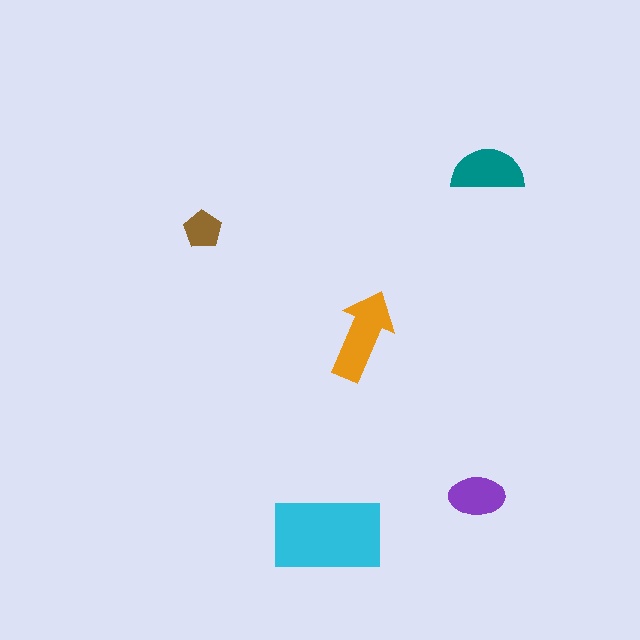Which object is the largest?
The cyan rectangle.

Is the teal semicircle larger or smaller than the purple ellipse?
Larger.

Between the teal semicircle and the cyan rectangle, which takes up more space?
The cyan rectangle.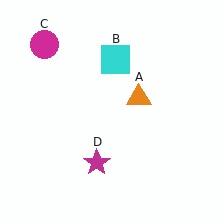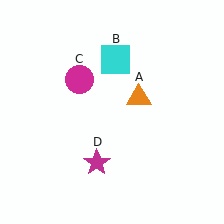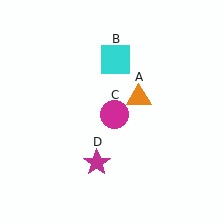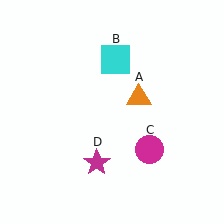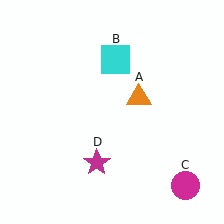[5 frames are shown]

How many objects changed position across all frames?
1 object changed position: magenta circle (object C).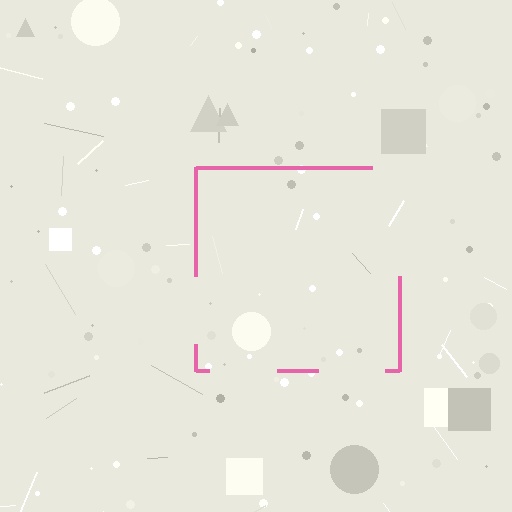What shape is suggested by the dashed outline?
The dashed outline suggests a square.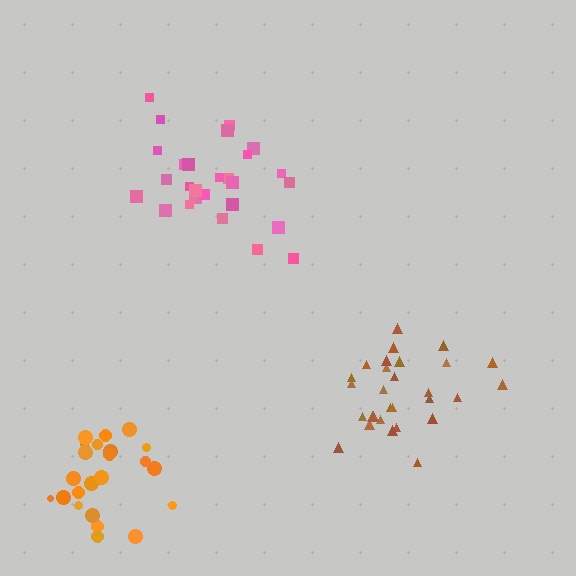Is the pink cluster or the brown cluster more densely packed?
Brown.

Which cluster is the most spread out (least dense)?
Pink.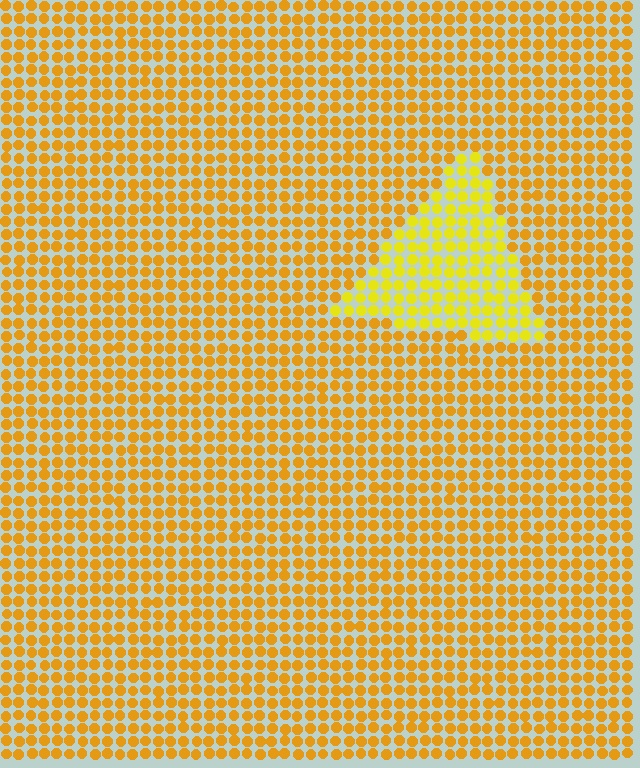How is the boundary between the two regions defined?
The boundary is defined purely by a slight shift in hue (about 22 degrees). Spacing, size, and orientation are identical on both sides.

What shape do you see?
I see a triangle.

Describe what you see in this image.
The image is filled with small orange elements in a uniform arrangement. A triangle-shaped region is visible where the elements are tinted to a slightly different hue, forming a subtle color boundary.